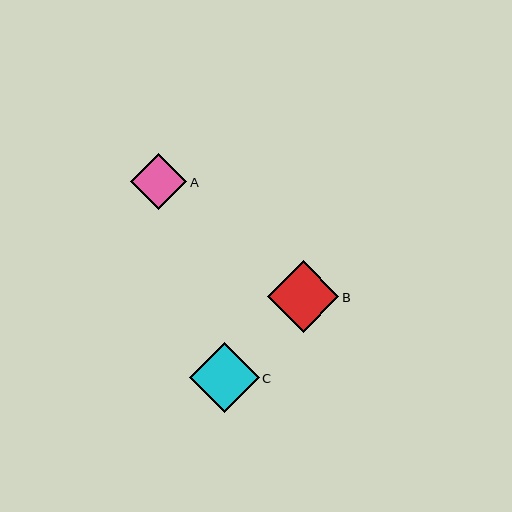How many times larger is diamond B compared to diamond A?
Diamond B is approximately 1.3 times the size of diamond A.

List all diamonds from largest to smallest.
From largest to smallest: B, C, A.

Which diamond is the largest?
Diamond B is the largest with a size of approximately 72 pixels.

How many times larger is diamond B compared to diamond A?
Diamond B is approximately 1.3 times the size of diamond A.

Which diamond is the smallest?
Diamond A is the smallest with a size of approximately 56 pixels.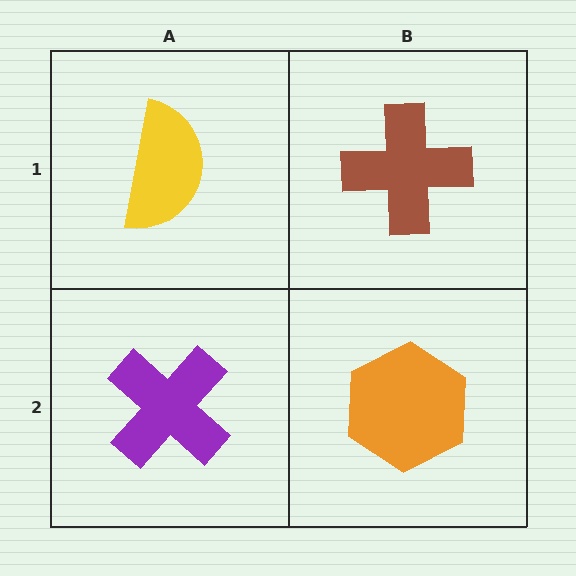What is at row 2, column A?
A purple cross.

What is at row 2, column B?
An orange hexagon.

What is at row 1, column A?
A yellow semicircle.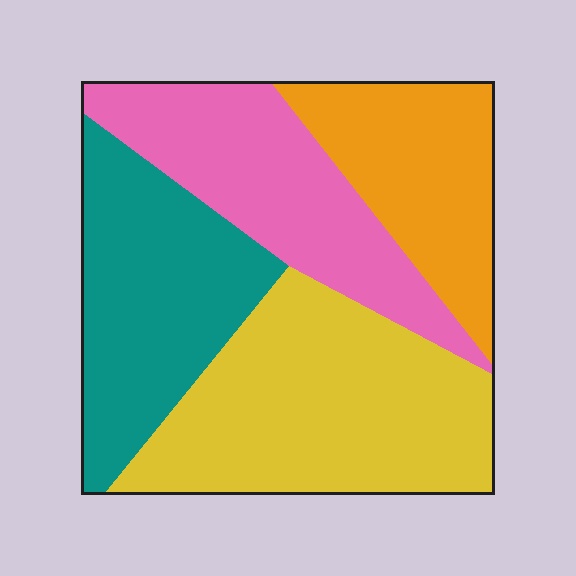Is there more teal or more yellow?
Yellow.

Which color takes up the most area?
Yellow, at roughly 35%.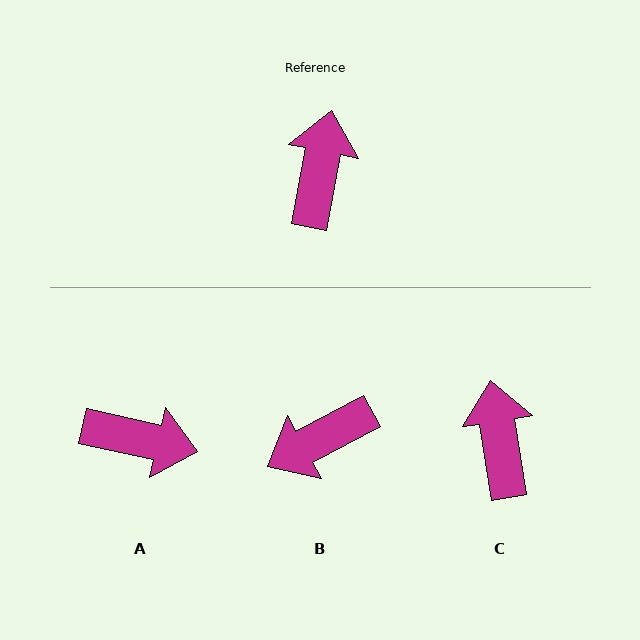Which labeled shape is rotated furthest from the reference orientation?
B, about 129 degrees away.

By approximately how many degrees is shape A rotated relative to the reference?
Approximately 91 degrees clockwise.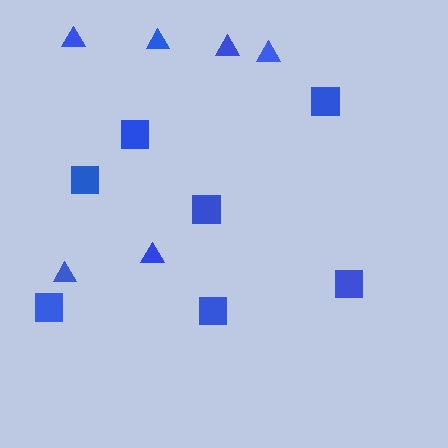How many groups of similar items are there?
There are 2 groups: one group of squares (7) and one group of triangles (6).